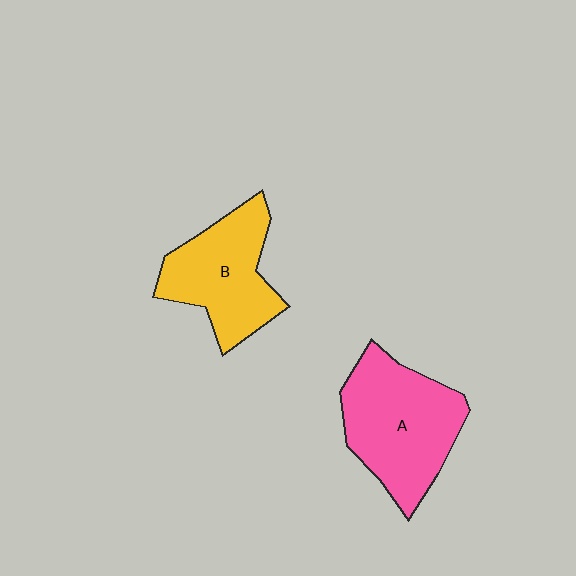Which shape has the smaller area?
Shape B (yellow).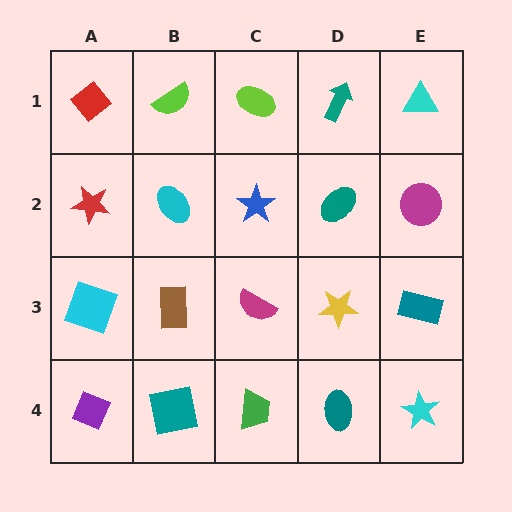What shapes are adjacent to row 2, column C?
A lime ellipse (row 1, column C), a magenta semicircle (row 3, column C), a cyan ellipse (row 2, column B), a teal ellipse (row 2, column D).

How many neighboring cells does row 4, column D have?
3.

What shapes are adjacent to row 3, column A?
A red star (row 2, column A), a purple diamond (row 4, column A), a brown rectangle (row 3, column B).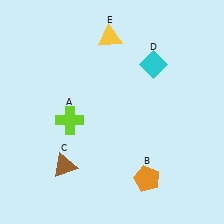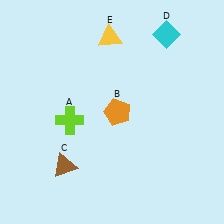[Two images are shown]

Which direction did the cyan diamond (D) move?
The cyan diamond (D) moved up.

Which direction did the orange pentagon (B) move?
The orange pentagon (B) moved up.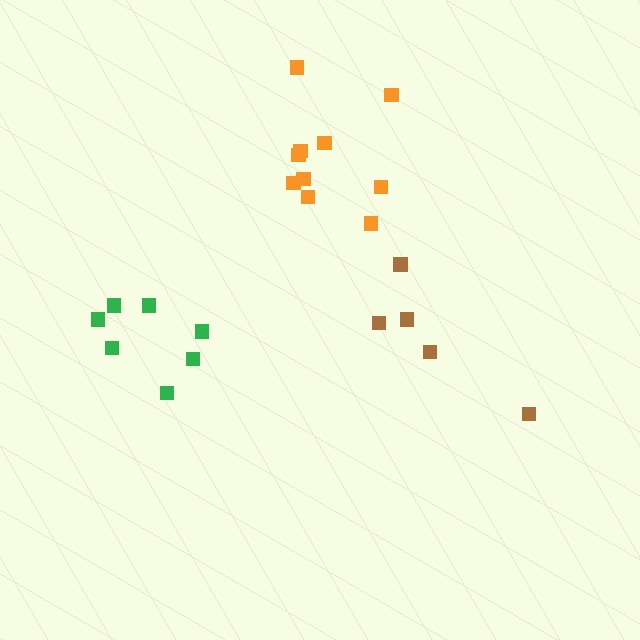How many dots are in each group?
Group 1: 10 dots, Group 2: 7 dots, Group 3: 5 dots (22 total).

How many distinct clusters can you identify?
There are 3 distinct clusters.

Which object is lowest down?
The green cluster is bottommost.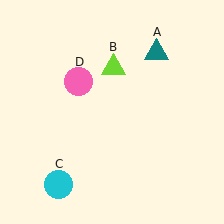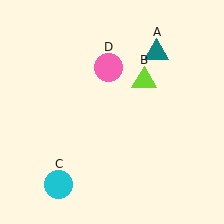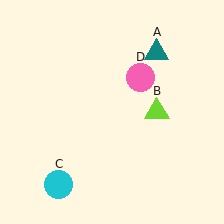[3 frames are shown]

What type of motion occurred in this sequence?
The lime triangle (object B), pink circle (object D) rotated clockwise around the center of the scene.